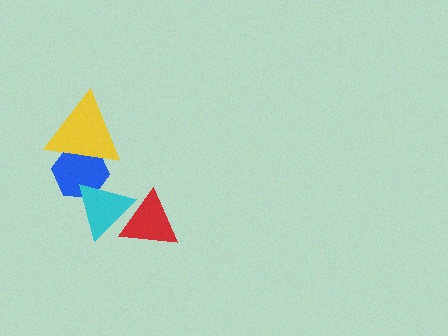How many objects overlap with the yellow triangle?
1 object overlaps with the yellow triangle.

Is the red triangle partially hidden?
Yes, it is partially covered by another shape.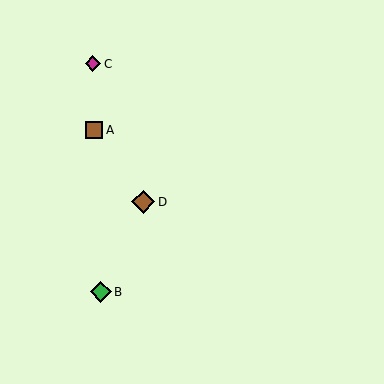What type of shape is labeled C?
Shape C is a magenta diamond.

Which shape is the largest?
The brown diamond (labeled D) is the largest.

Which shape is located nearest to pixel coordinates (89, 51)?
The magenta diamond (labeled C) at (93, 64) is nearest to that location.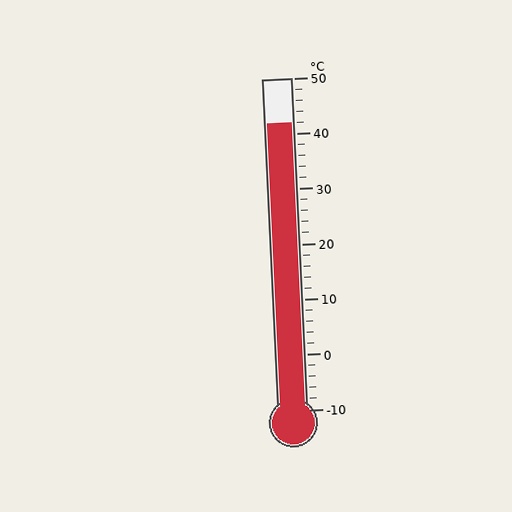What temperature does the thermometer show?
The thermometer shows approximately 42°C.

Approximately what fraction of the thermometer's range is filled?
The thermometer is filled to approximately 85% of its range.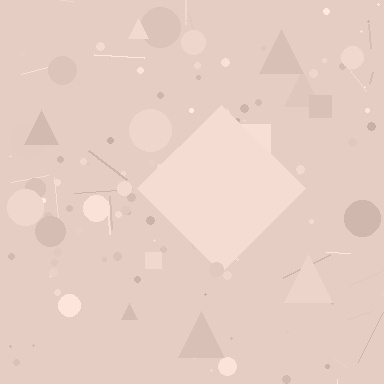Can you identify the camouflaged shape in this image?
The camouflaged shape is a diamond.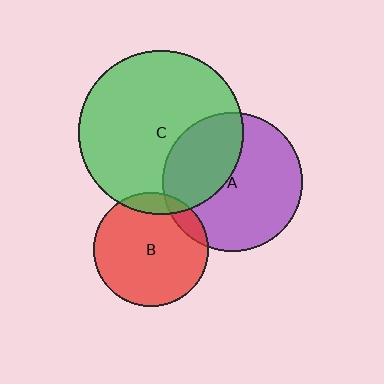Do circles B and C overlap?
Yes.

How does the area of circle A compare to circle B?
Approximately 1.5 times.